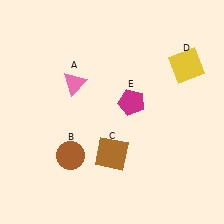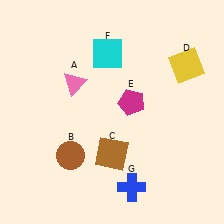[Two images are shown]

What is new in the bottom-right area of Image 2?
A blue cross (G) was added in the bottom-right area of Image 2.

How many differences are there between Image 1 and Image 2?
There are 2 differences between the two images.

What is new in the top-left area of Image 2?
A cyan square (F) was added in the top-left area of Image 2.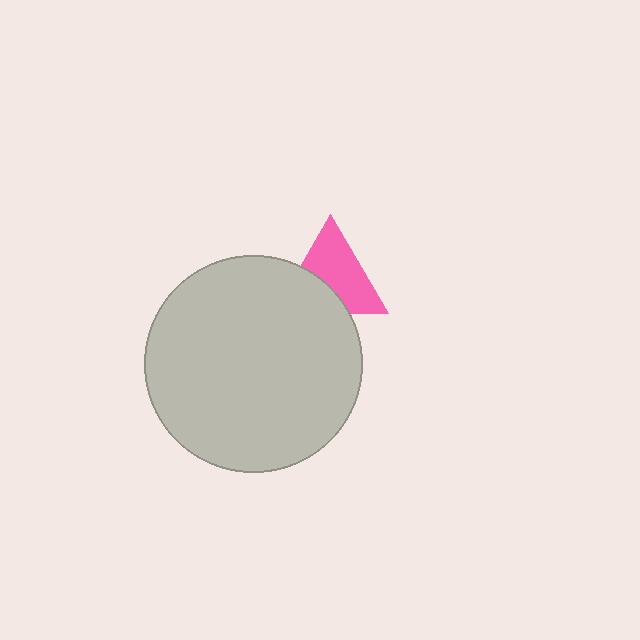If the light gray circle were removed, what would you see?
You would see the complete pink triangle.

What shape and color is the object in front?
The object in front is a light gray circle.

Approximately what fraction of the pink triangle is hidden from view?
Roughly 36% of the pink triangle is hidden behind the light gray circle.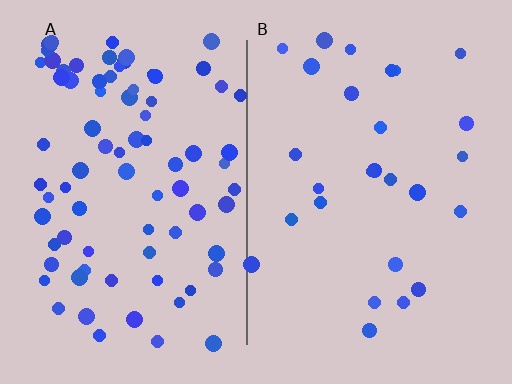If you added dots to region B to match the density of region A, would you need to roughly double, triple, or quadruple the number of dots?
Approximately triple.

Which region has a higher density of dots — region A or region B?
A (the left).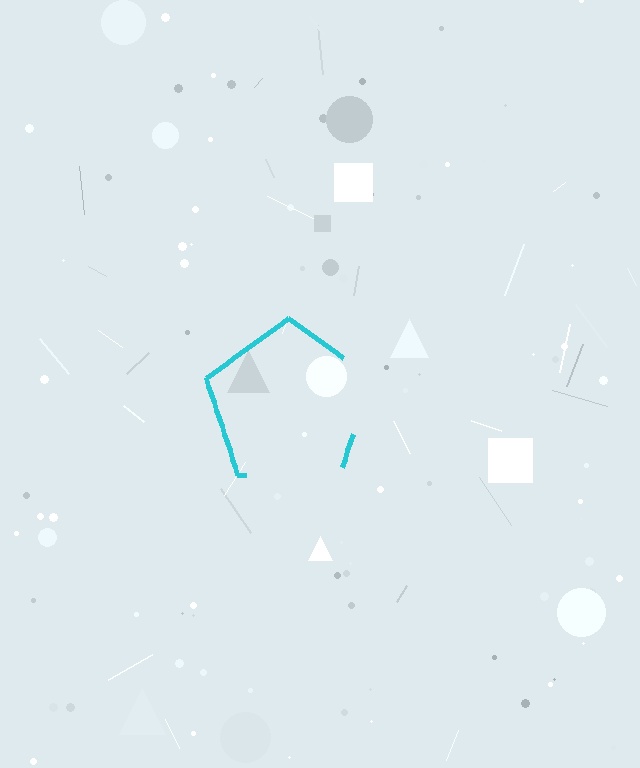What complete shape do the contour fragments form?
The contour fragments form a pentagon.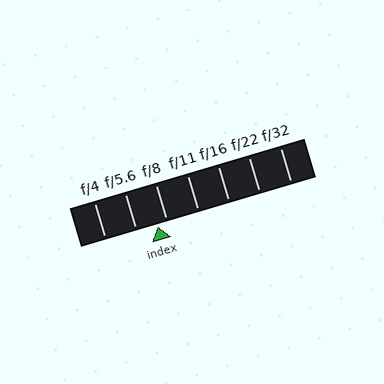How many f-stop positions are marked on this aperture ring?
There are 7 f-stop positions marked.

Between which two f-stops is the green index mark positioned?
The index mark is between f/5.6 and f/8.